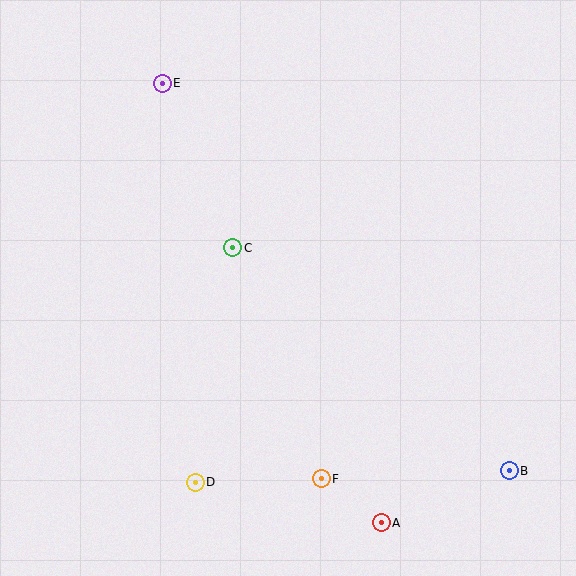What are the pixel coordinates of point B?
Point B is at (509, 471).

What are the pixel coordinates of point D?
Point D is at (195, 482).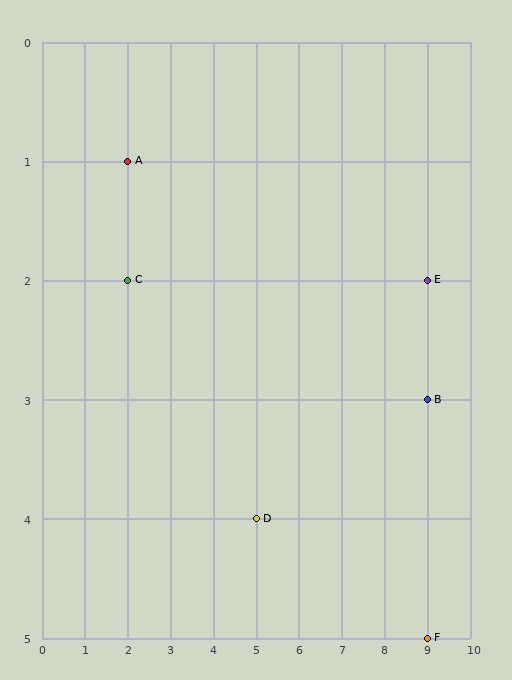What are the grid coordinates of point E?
Point E is at grid coordinates (9, 2).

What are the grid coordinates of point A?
Point A is at grid coordinates (2, 1).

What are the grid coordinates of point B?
Point B is at grid coordinates (9, 3).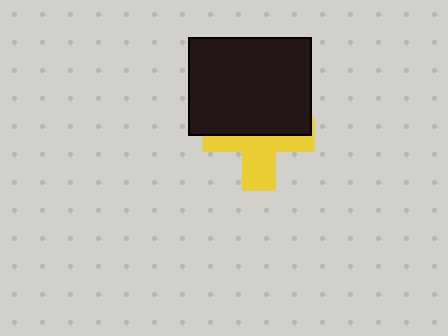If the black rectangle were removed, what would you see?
You would see the complete yellow cross.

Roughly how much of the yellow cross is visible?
About half of it is visible (roughly 50%).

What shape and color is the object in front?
The object in front is a black rectangle.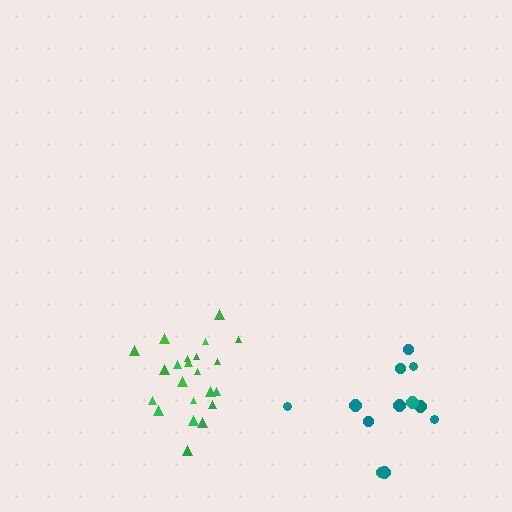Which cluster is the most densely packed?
Green.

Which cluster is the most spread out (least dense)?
Teal.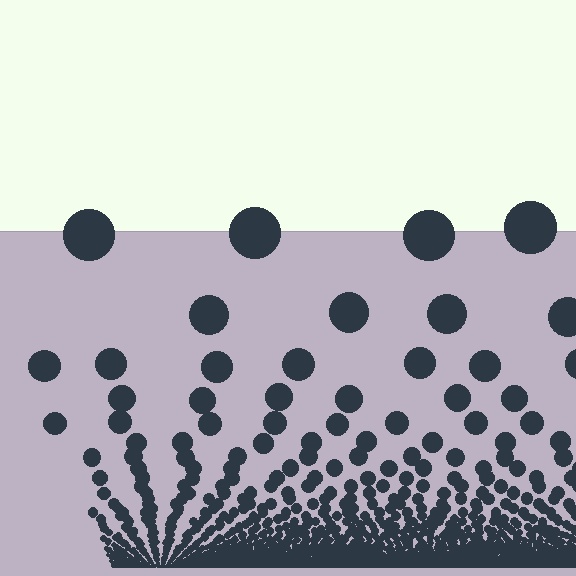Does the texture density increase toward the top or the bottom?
Density increases toward the bottom.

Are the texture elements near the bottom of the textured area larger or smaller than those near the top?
Smaller. The gradient is inverted — elements near the bottom are smaller and denser.